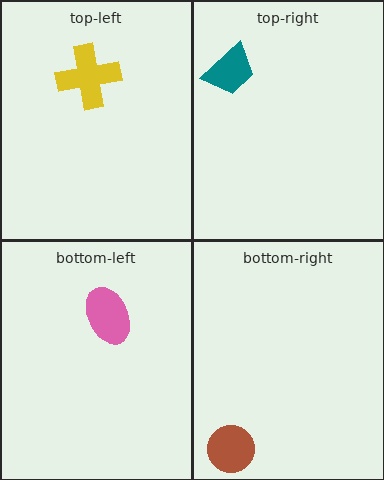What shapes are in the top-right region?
The teal trapezoid.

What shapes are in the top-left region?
The yellow cross.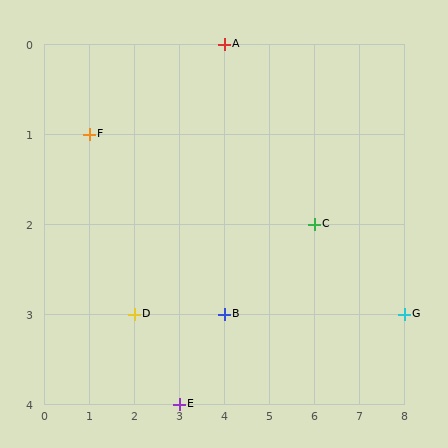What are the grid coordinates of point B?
Point B is at grid coordinates (4, 3).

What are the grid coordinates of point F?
Point F is at grid coordinates (1, 1).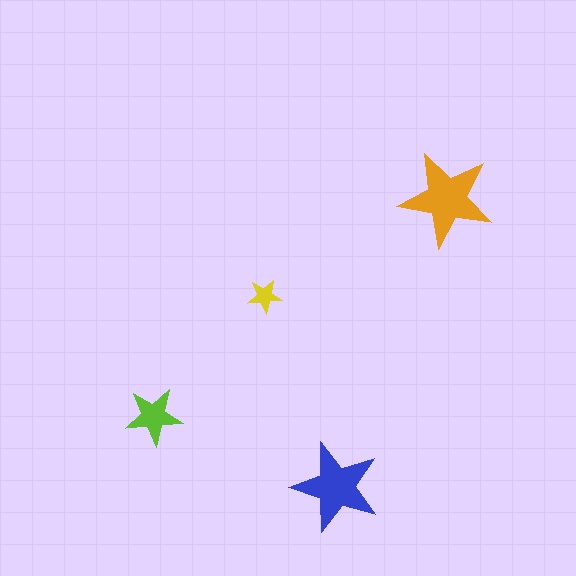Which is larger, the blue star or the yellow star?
The blue one.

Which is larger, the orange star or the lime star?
The orange one.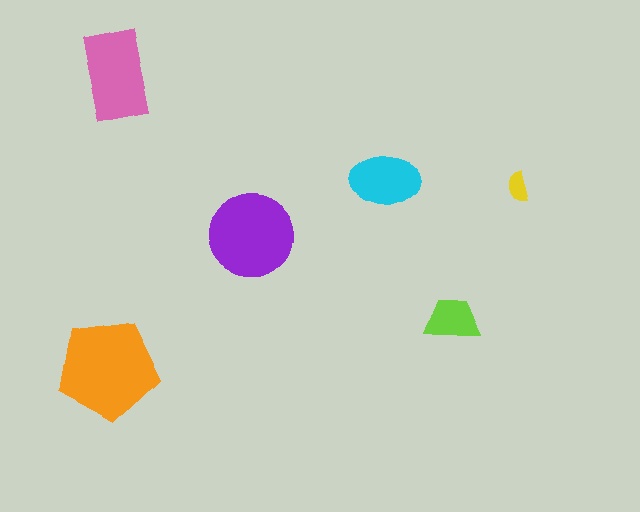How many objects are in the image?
There are 6 objects in the image.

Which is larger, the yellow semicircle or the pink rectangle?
The pink rectangle.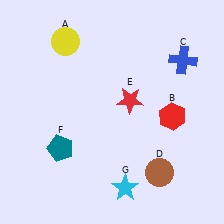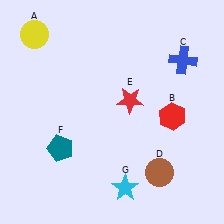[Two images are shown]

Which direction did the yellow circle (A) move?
The yellow circle (A) moved left.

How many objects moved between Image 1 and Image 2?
1 object moved between the two images.